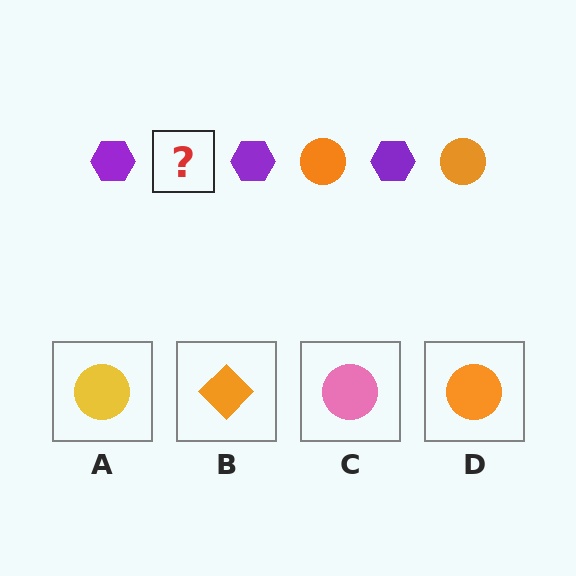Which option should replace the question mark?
Option D.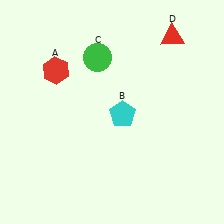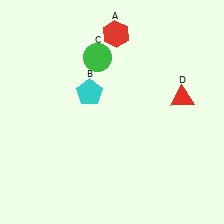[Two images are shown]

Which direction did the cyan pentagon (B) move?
The cyan pentagon (B) moved left.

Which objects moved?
The objects that moved are: the red hexagon (A), the cyan pentagon (B), the red triangle (D).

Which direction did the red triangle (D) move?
The red triangle (D) moved down.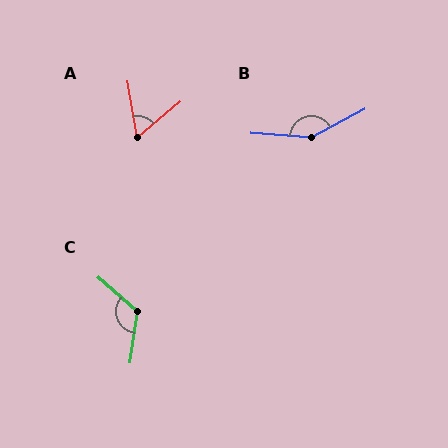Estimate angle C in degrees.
Approximately 124 degrees.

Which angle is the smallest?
A, at approximately 59 degrees.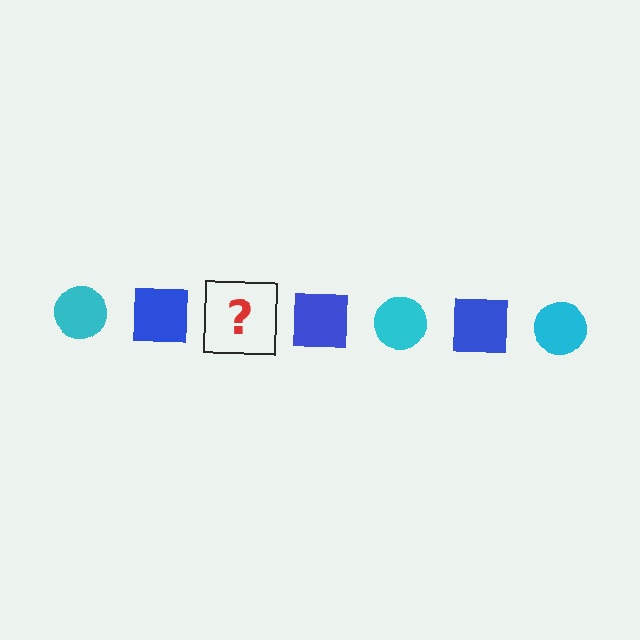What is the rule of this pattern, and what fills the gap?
The rule is that the pattern alternates between cyan circle and blue square. The gap should be filled with a cyan circle.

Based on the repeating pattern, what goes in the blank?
The blank should be a cyan circle.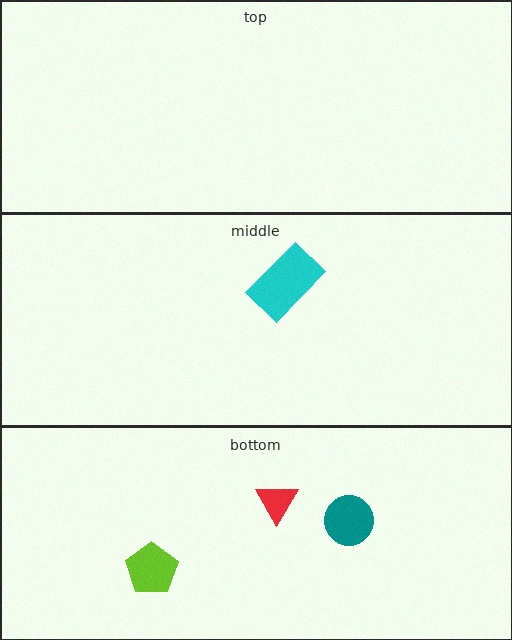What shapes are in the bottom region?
The lime pentagon, the red triangle, the teal circle.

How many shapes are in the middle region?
1.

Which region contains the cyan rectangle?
The middle region.